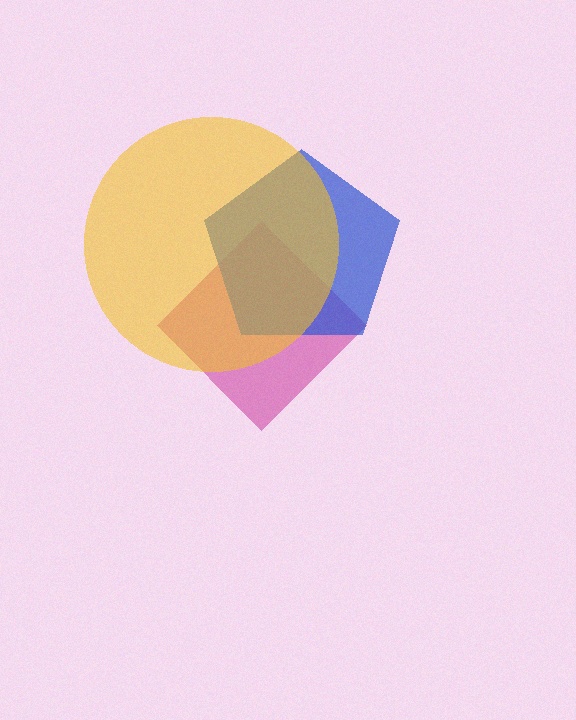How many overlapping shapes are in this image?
There are 3 overlapping shapes in the image.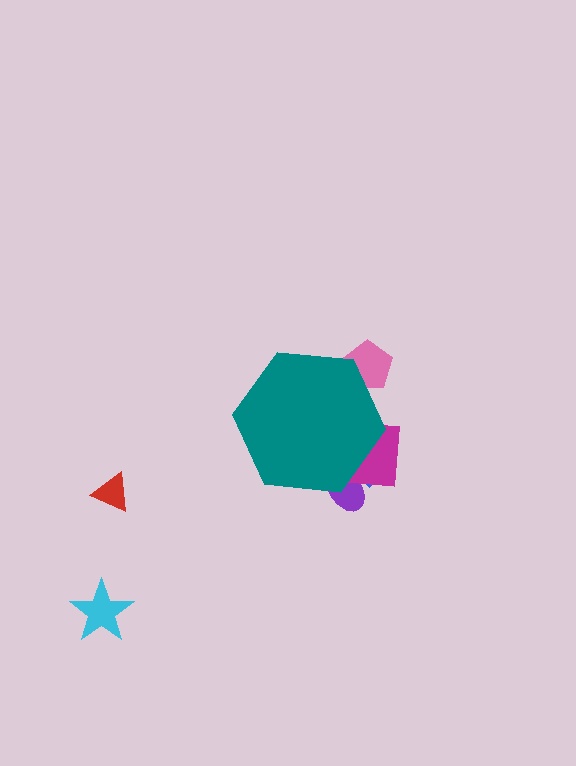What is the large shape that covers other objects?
A teal hexagon.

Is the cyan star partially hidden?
No, the cyan star is fully visible.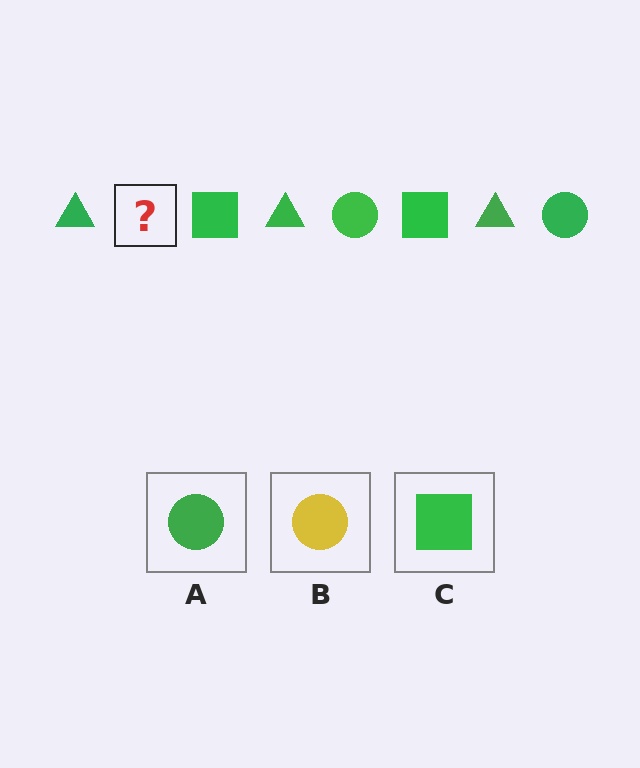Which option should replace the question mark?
Option A.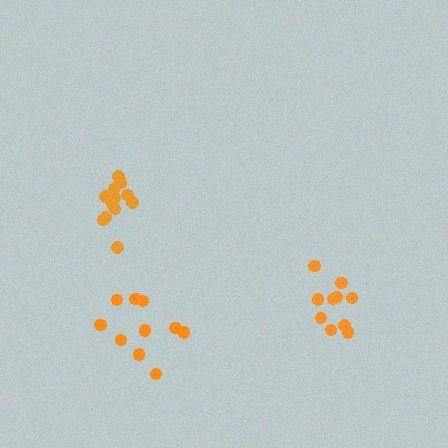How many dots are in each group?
Group 1: 10 dots, Group 2: 10 dots, Group 3: 13 dots (33 total).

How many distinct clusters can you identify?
There are 3 distinct clusters.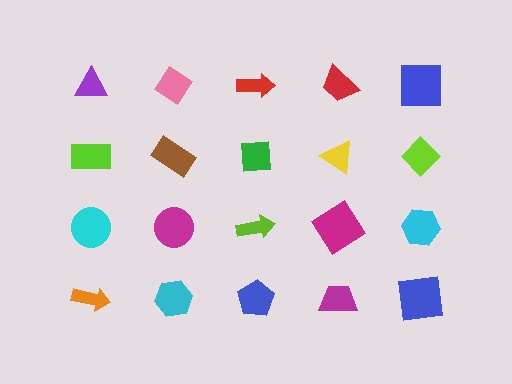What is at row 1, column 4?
A red trapezoid.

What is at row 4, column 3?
A blue pentagon.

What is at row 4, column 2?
A cyan hexagon.